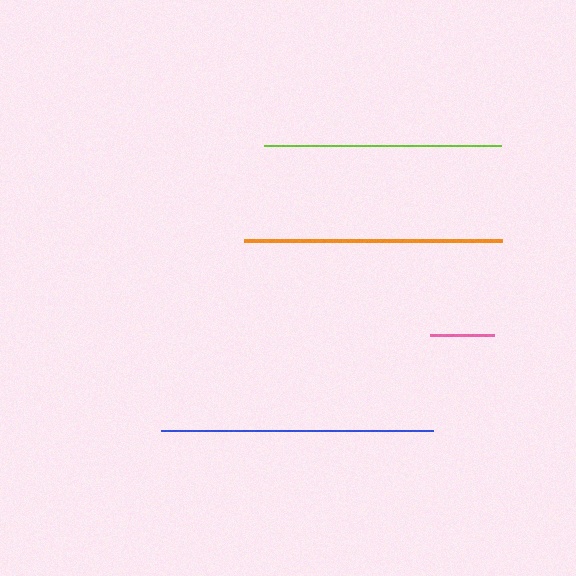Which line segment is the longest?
The blue line is the longest at approximately 271 pixels.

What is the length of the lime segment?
The lime segment is approximately 237 pixels long.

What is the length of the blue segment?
The blue segment is approximately 271 pixels long.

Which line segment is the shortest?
The pink line is the shortest at approximately 64 pixels.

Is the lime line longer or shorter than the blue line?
The blue line is longer than the lime line.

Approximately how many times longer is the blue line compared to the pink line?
The blue line is approximately 4.2 times the length of the pink line.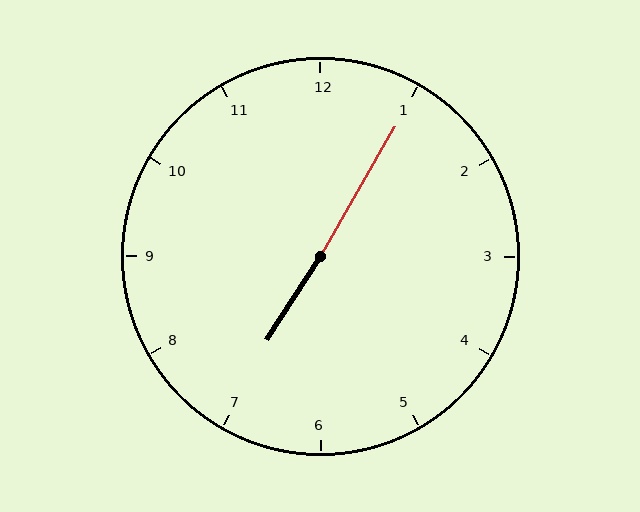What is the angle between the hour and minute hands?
Approximately 178 degrees.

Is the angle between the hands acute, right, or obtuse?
It is obtuse.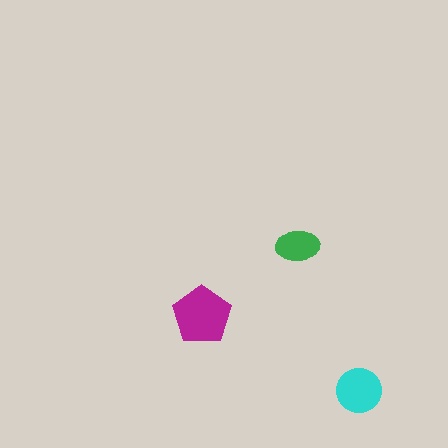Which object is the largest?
The magenta pentagon.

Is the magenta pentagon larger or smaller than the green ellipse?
Larger.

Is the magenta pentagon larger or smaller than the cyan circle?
Larger.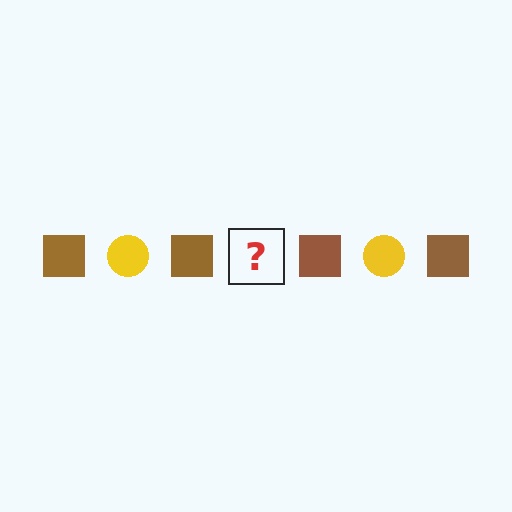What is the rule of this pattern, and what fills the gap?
The rule is that the pattern alternates between brown square and yellow circle. The gap should be filled with a yellow circle.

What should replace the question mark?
The question mark should be replaced with a yellow circle.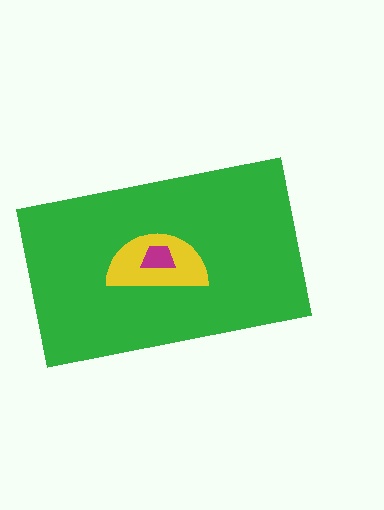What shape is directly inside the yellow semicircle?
The magenta trapezoid.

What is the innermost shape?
The magenta trapezoid.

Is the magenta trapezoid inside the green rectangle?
Yes.